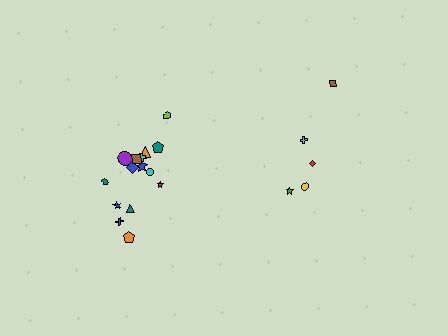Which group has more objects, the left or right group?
The left group.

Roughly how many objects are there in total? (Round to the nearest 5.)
Roughly 20 objects in total.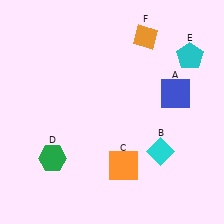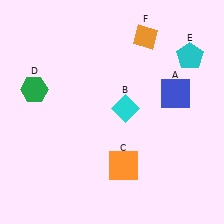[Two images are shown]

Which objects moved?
The objects that moved are: the cyan diamond (B), the green hexagon (D).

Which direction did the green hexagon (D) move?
The green hexagon (D) moved up.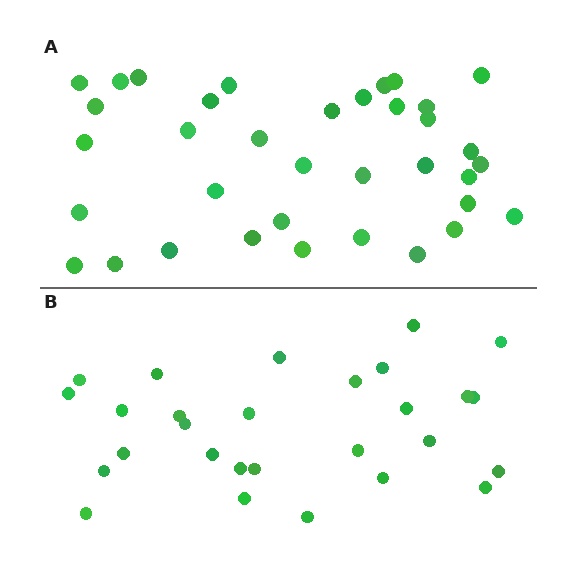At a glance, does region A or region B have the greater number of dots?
Region A (the top region) has more dots.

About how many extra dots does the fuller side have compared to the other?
Region A has roughly 8 or so more dots than region B.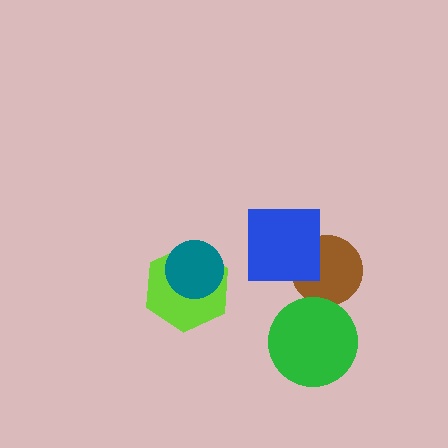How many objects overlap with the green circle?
0 objects overlap with the green circle.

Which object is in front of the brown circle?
The blue square is in front of the brown circle.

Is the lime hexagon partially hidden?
Yes, it is partially covered by another shape.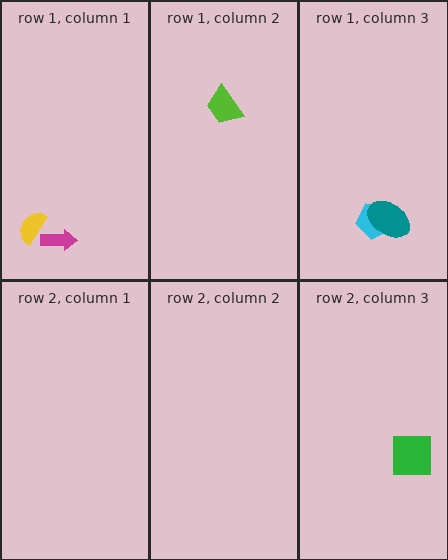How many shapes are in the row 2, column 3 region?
1.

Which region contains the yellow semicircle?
The row 1, column 1 region.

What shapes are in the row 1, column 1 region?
The yellow semicircle, the magenta arrow.